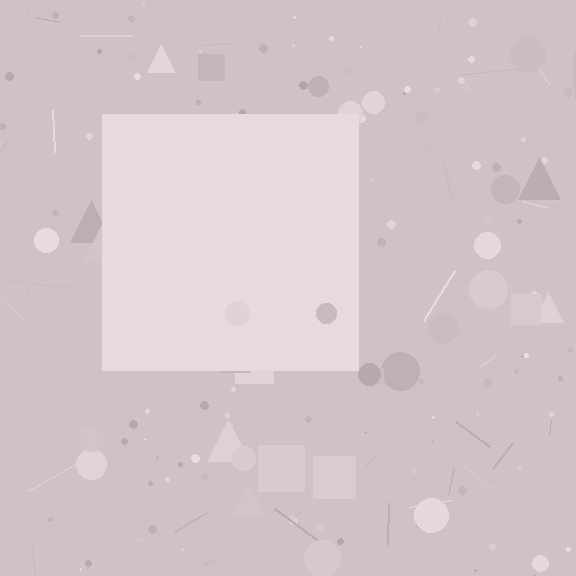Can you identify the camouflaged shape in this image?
The camouflaged shape is a square.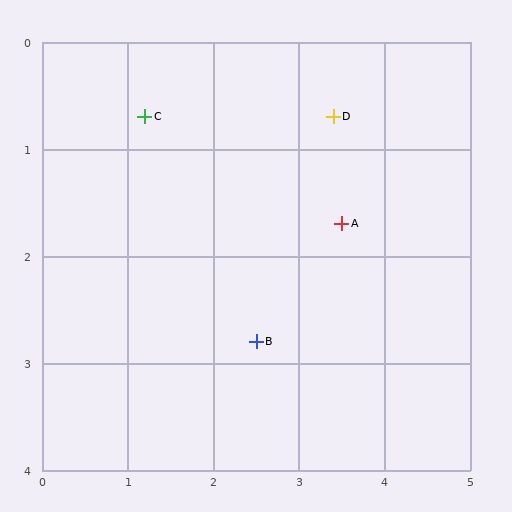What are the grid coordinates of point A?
Point A is at approximately (3.5, 1.7).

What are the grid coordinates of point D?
Point D is at approximately (3.4, 0.7).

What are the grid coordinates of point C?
Point C is at approximately (1.2, 0.7).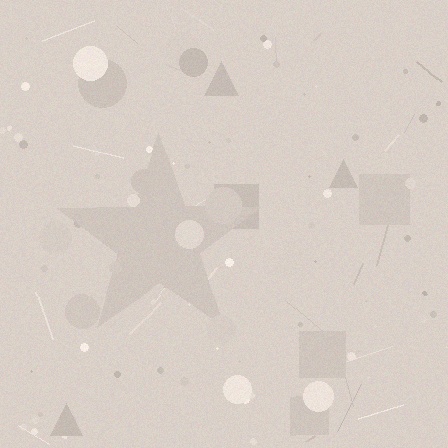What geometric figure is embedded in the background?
A star is embedded in the background.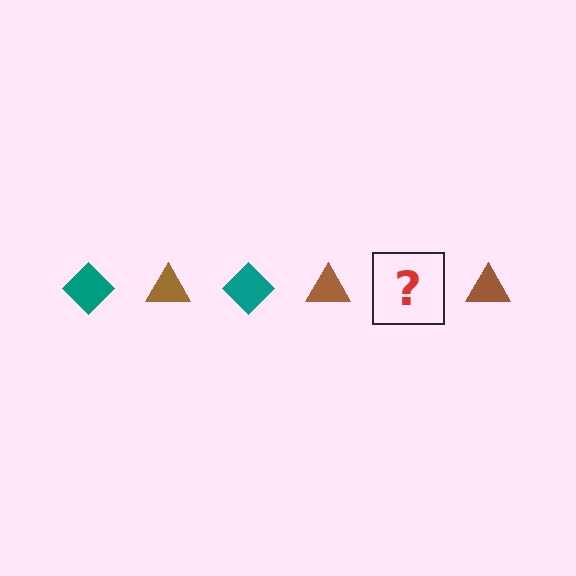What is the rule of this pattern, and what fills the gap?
The rule is that the pattern alternates between teal diamond and brown triangle. The gap should be filled with a teal diamond.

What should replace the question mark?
The question mark should be replaced with a teal diamond.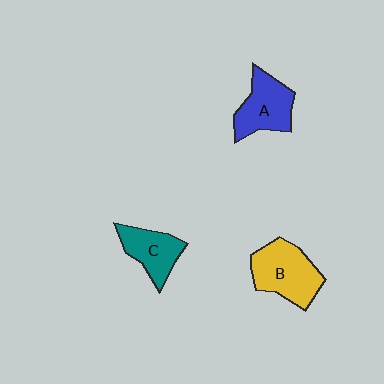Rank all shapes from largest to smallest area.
From largest to smallest: B (yellow), A (blue), C (teal).